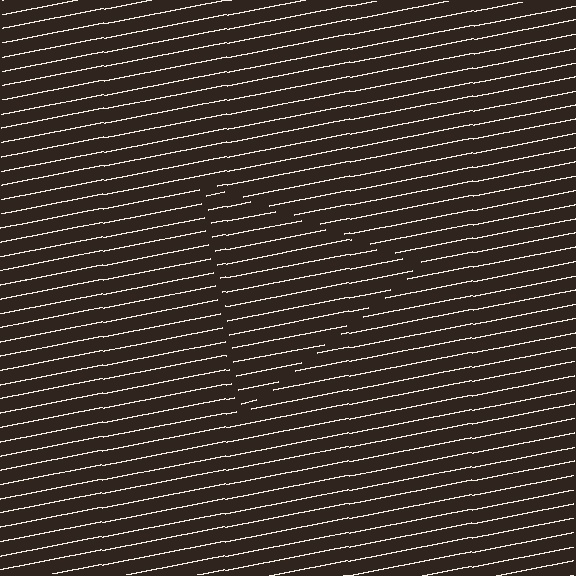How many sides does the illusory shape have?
3 sides — the line-ends trace a triangle.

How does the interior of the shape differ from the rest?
The interior of the shape contains the same grating, shifted by half a period — the contour is defined by the phase discontinuity where line-ends from the inner and outer gratings abut.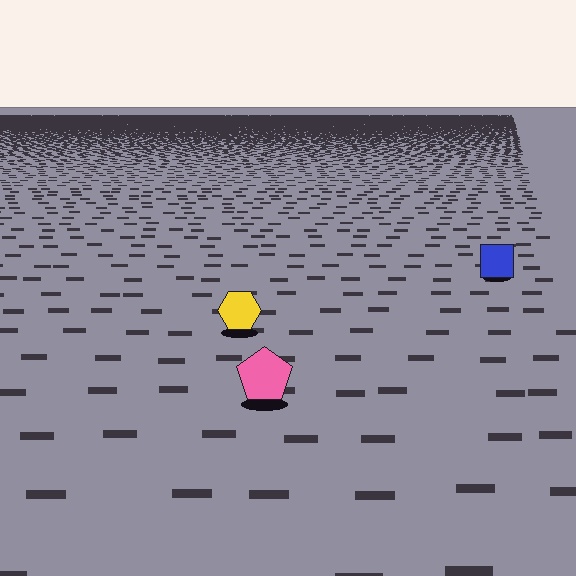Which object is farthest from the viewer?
The blue square is farthest from the viewer. It appears smaller and the ground texture around it is denser.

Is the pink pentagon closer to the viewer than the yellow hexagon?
Yes. The pink pentagon is closer — you can tell from the texture gradient: the ground texture is coarser near it.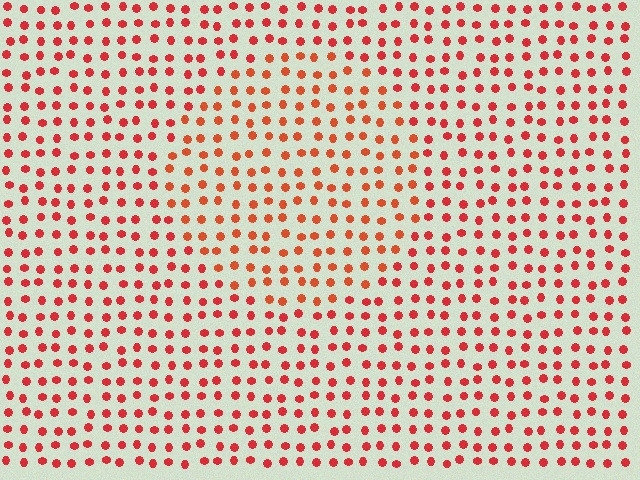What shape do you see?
I see a circle.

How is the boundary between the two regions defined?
The boundary is defined purely by a slight shift in hue (about 16 degrees). Spacing, size, and orientation are identical on both sides.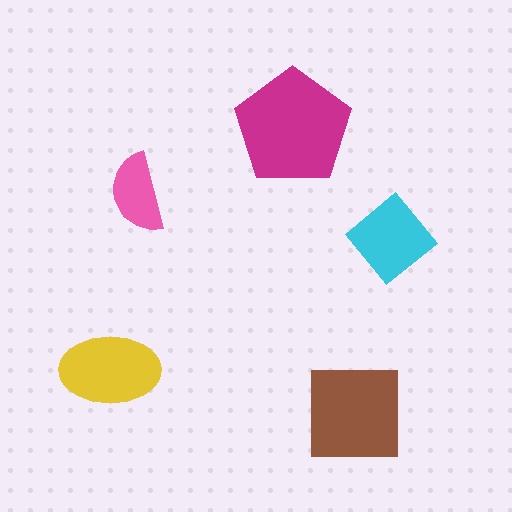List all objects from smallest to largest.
The pink semicircle, the cyan diamond, the yellow ellipse, the brown square, the magenta pentagon.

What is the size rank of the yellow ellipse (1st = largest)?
3rd.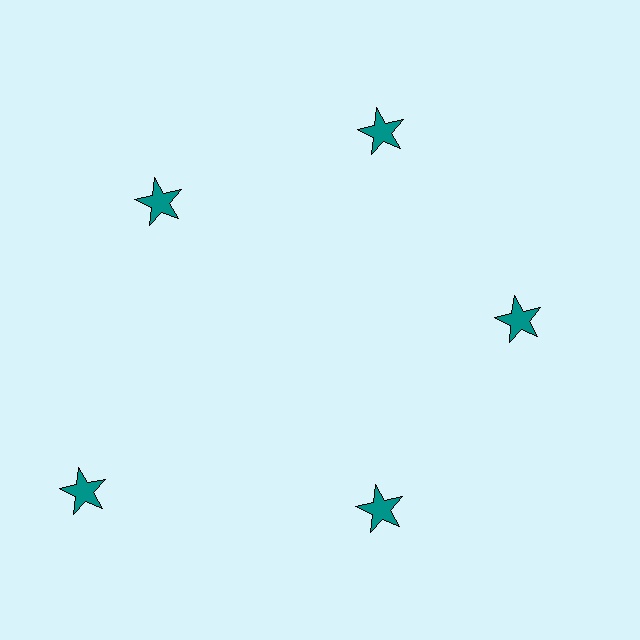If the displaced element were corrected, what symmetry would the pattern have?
It would have 5-fold rotational symmetry — the pattern would map onto itself every 72 degrees.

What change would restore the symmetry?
The symmetry would be restored by moving it inward, back onto the ring so that all 5 stars sit at equal angles and equal distance from the center.